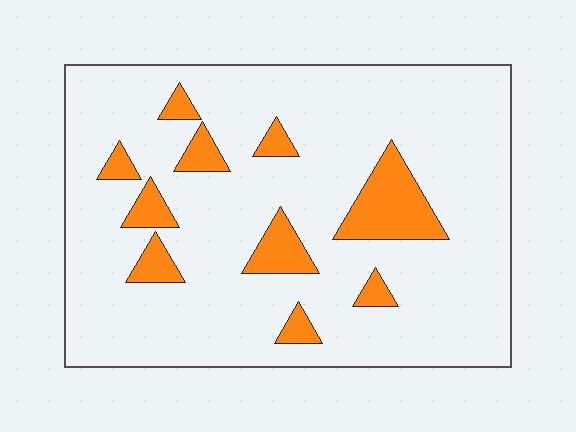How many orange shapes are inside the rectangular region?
10.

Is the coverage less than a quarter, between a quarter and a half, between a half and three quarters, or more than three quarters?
Less than a quarter.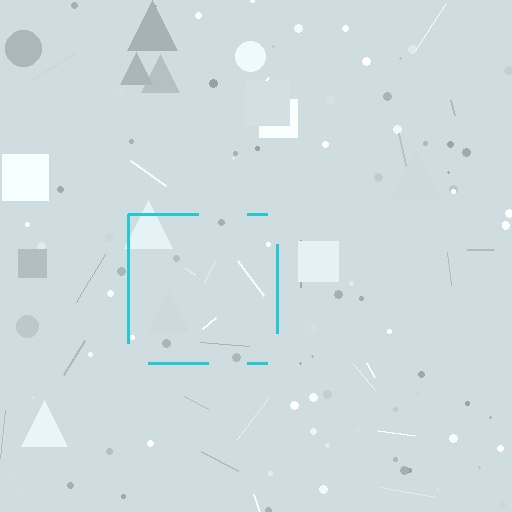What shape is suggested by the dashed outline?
The dashed outline suggests a square.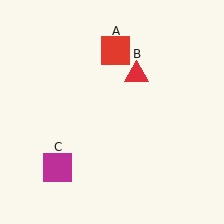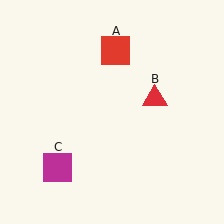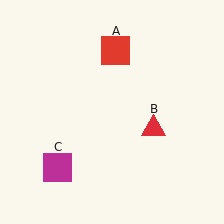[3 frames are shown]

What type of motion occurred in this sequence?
The red triangle (object B) rotated clockwise around the center of the scene.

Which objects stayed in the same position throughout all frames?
Red square (object A) and magenta square (object C) remained stationary.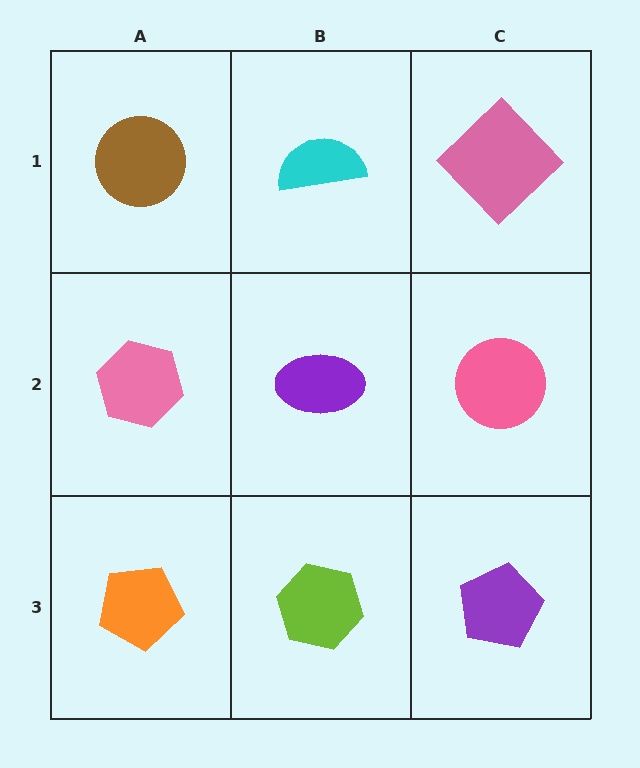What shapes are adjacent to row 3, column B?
A purple ellipse (row 2, column B), an orange pentagon (row 3, column A), a purple pentagon (row 3, column C).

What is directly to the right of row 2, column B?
A pink circle.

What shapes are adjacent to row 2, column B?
A cyan semicircle (row 1, column B), a lime hexagon (row 3, column B), a pink hexagon (row 2, column A), a pink circle (row 2, column C).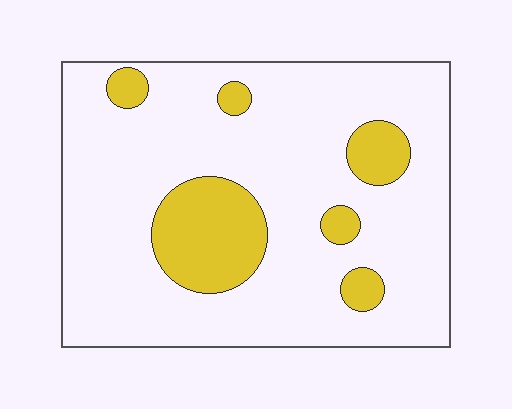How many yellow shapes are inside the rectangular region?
6.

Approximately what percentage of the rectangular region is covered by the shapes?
Approximately 15%.